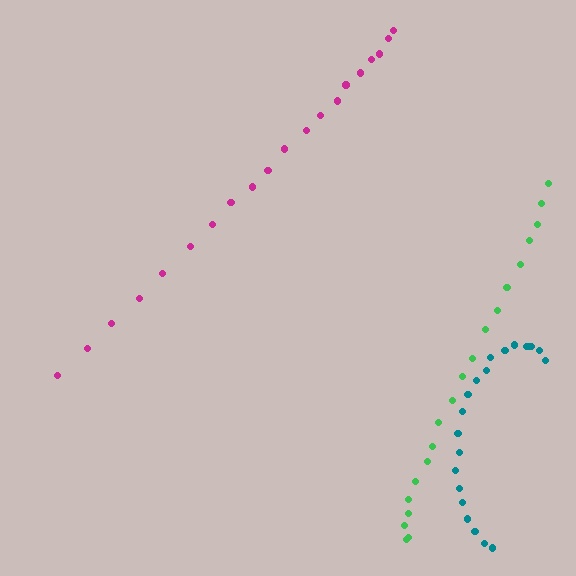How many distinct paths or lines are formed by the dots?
There are 3 distinct paths.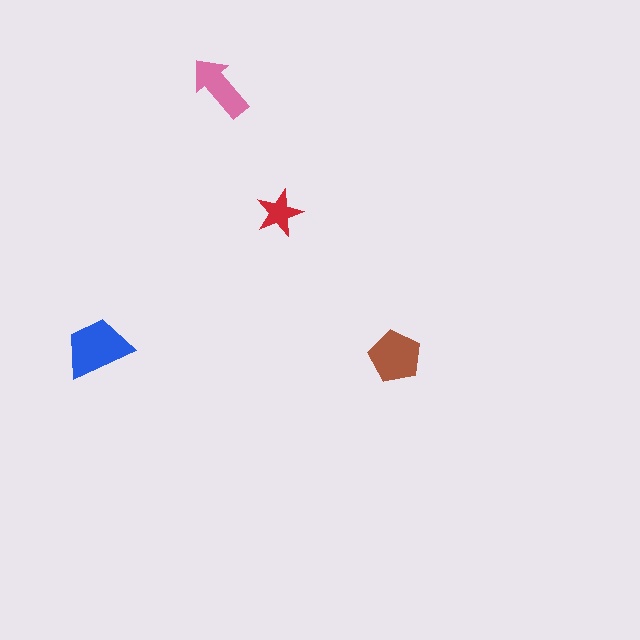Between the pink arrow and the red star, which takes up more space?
The pink arrow.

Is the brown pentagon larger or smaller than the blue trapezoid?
Smaller.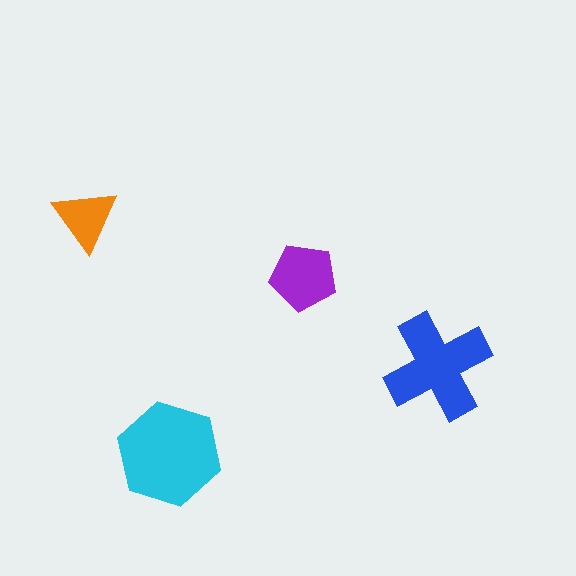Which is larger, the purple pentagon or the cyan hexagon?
The cyan hexagon.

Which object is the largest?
The cyan hexagon.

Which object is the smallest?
The orange triangle.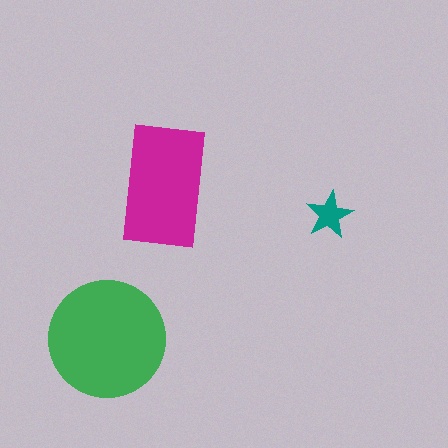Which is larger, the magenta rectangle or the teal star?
The magenta rectangle.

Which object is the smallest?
The teal star.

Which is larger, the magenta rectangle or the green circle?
The green circle.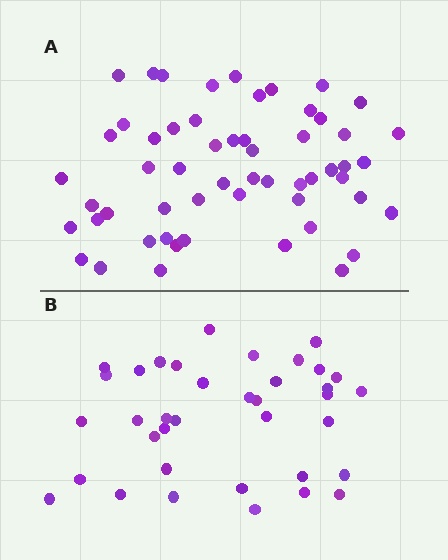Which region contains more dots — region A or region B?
Region A (the top region) has more dots.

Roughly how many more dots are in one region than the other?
Region A has approximately 20 more dots than region B.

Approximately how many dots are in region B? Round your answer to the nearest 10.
About 40 dots. (The exact count is 37, which rounds to 40.)